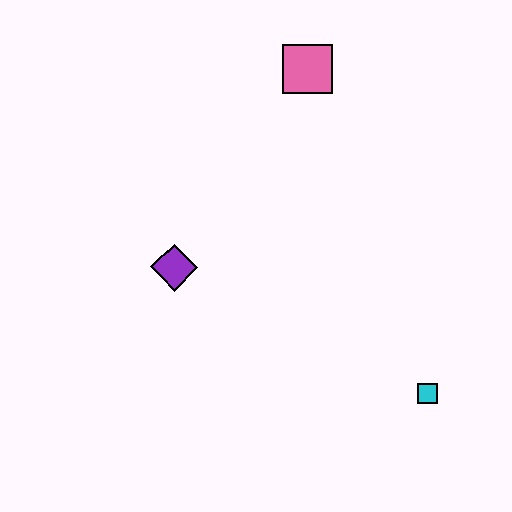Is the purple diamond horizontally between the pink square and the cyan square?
No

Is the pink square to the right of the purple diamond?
Yes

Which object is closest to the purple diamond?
The pink square is closest to the purple diamond.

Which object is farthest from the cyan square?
The pink square is farthest from the cyan square.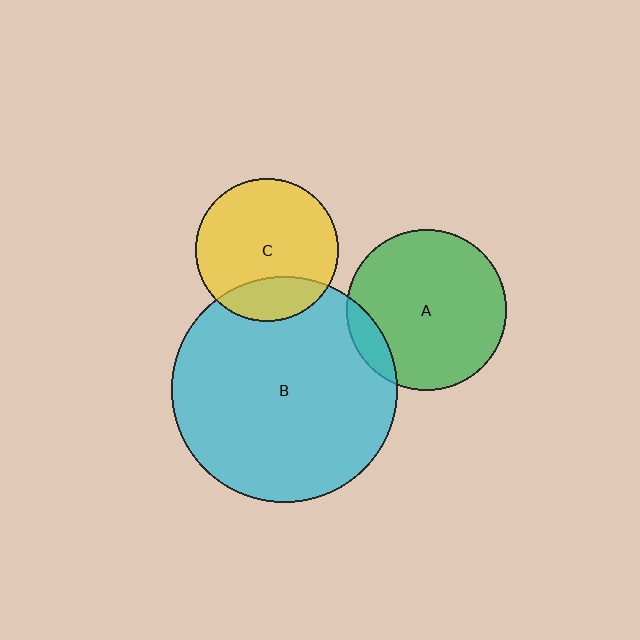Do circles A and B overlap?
Yes.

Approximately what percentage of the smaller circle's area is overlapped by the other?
Approximately 10%.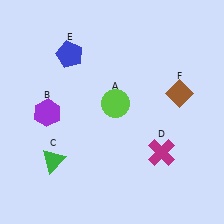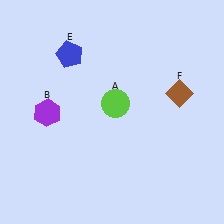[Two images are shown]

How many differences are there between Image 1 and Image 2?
There are 2 differences between the two images.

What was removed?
The magenta cross (D), the green triangle (C) were removed in Image 2.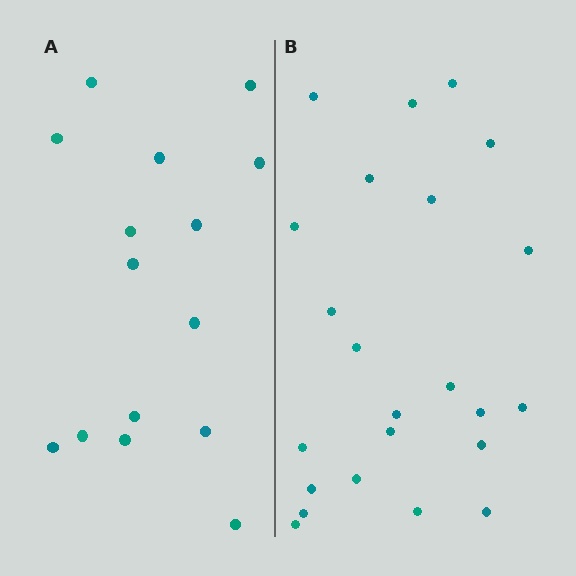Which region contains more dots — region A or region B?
Region B (the right region) has more dots.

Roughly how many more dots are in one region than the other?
Region B has roughly 8 or so more dots than region A.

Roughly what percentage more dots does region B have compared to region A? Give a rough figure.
About 55% more.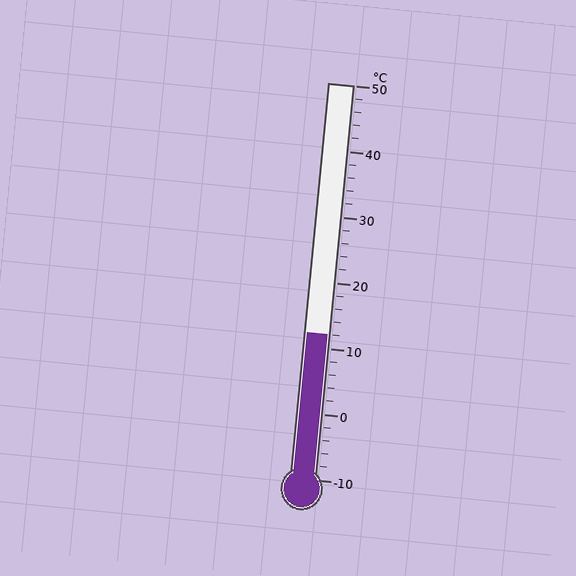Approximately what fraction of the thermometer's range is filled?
The thermometer is filled to approximately 35% of its range.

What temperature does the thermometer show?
The thermometer shows approximately 12°C.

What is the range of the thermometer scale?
The thermometer scale ranges from -10°C to 50°C.